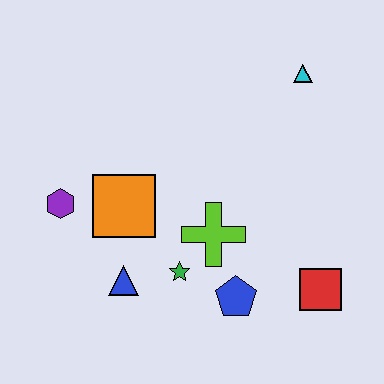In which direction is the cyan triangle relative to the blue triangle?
The cyan triangle is above the blue triangle.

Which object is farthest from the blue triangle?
The cyan triangle is farthest from the blue triangle.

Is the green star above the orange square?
No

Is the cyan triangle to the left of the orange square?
No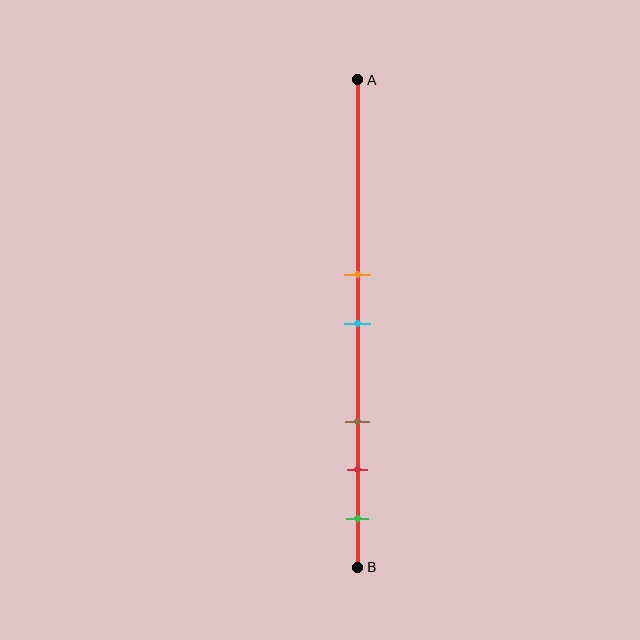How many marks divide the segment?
There are 5 marks dividing the segment.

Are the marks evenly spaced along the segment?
No, the marks are not evenly spaced.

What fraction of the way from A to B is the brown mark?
The brown mark is approximately 70% (0.7) of the way from A to B.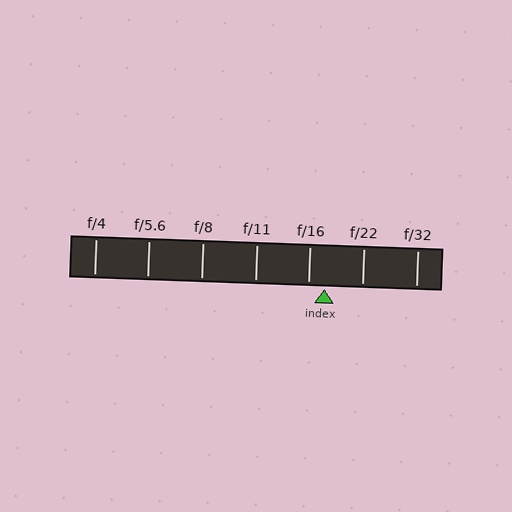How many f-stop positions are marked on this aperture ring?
There are 7 f-stop positions marked.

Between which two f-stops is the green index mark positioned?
The index mark is between f/16 and f/22.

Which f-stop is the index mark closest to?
The index mark is closest to f/16.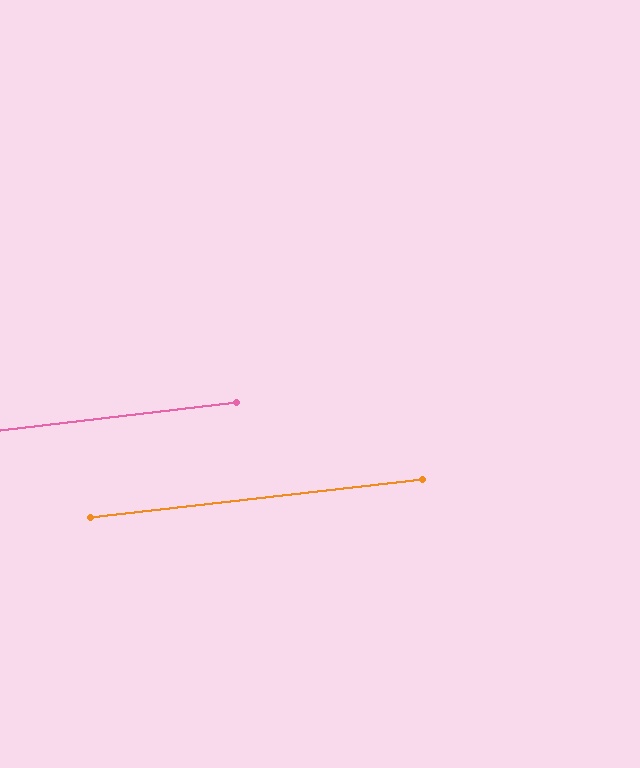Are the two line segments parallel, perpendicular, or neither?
Parallel — their directions differ by only 0.3°.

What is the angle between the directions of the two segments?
Approximately 0 degrees.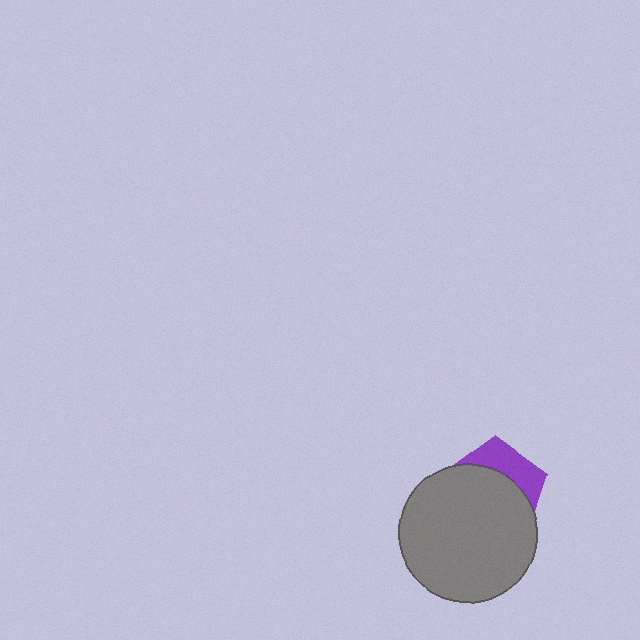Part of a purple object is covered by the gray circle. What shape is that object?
It is a pentagon.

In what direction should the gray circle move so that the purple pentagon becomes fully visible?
The gray circle should move down. That is the shortest direction to clear the overlap and leave the purple pentagon fully visible.